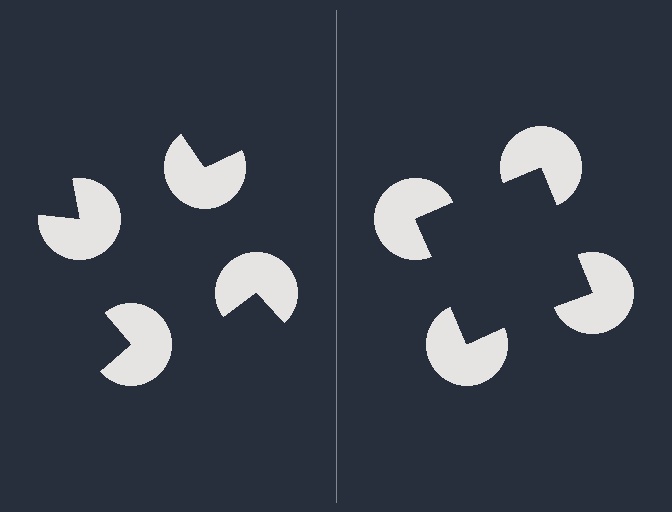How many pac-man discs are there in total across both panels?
8 — 4 on each side.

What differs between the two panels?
The pac-man discs are positioned identically on both sides; only the wedge orientations differ. On the right they align to a square; on the left they are misaligned.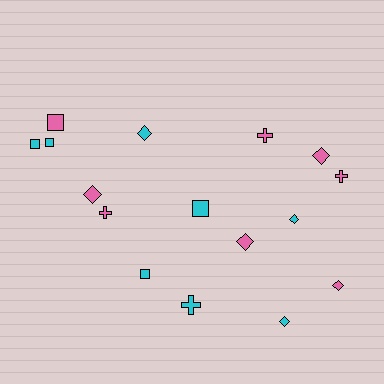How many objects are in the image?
There are 16 objects.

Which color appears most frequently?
Pink, with 8 objects.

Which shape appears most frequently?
Diamond, with 7 objects.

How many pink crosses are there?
There are 3 pink crosses.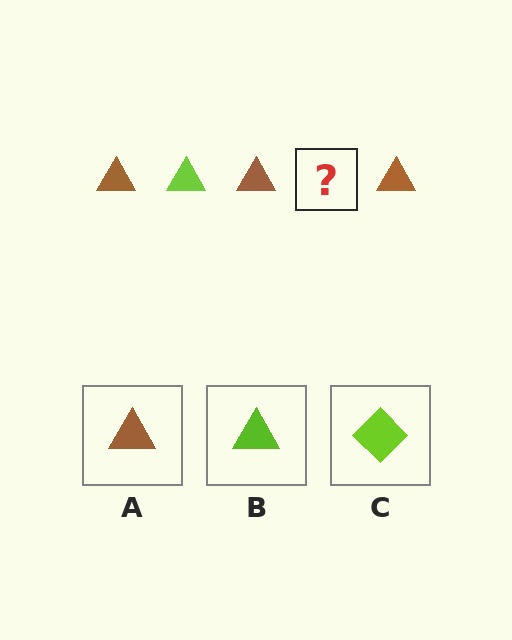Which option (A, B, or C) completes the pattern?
B.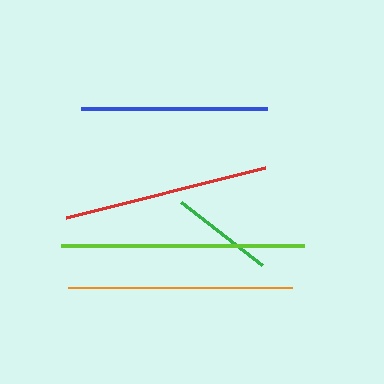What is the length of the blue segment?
The blue segment is approximately 186 pixels long.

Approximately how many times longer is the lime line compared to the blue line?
The lime line is approximately 1.3 times the length of the blue line.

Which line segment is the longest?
The lime line is the longest at approximately 243 pixels.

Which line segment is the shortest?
The green line is the shortest at approximately 102 pixels.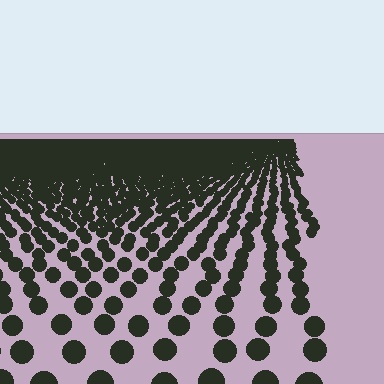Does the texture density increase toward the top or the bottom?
Density increases toward the top.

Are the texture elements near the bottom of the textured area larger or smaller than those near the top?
Larger. Near the bottom, elements are closer to the viewer and appear at a bigger on-screen size.